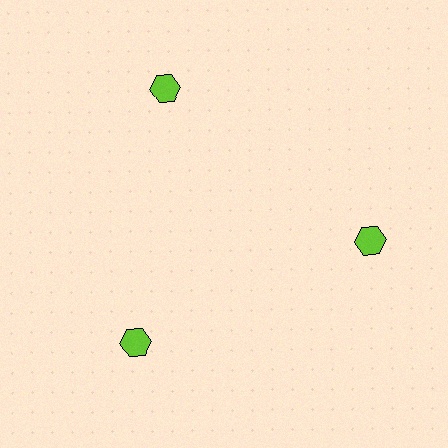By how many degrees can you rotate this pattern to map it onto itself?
The pattern maps onto itself every 120 degrees of rotation.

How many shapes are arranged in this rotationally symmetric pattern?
There are 3 shapes, arranged in 3 groups of 1.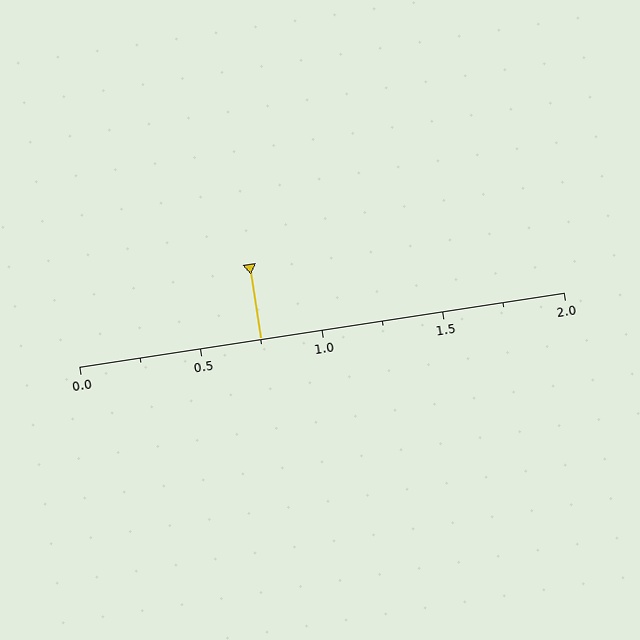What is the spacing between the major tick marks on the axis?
The major ticks are spaced 0.5 apart.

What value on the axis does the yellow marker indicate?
The marker indicates approximately 0.75.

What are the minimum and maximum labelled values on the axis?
The axis runs from 0.0 to 2.0.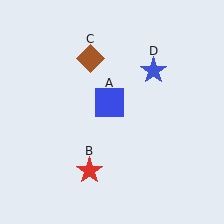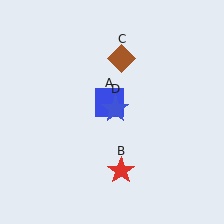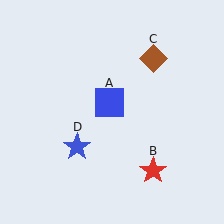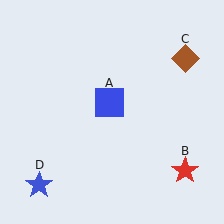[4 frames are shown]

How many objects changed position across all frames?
3 objects changed position: red star (object B), brown diamond (object C), blue star (object D).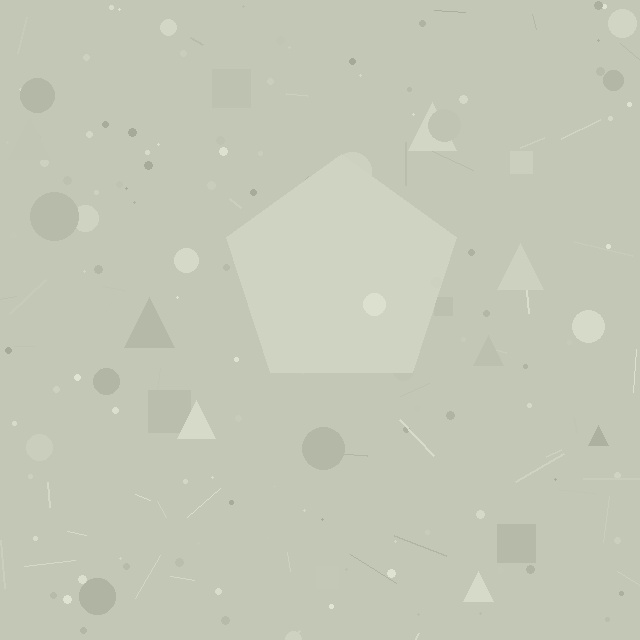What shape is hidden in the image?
A pentagon is hidden in the image.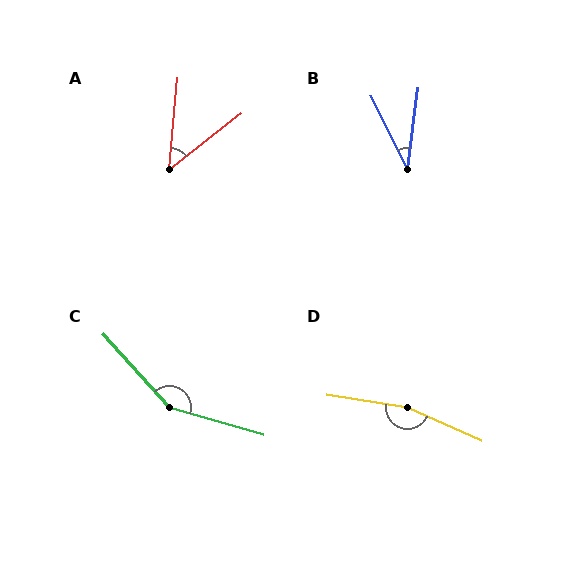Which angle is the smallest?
B, at approximately 34 degrees.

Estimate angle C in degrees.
Approximately 148 degrees.